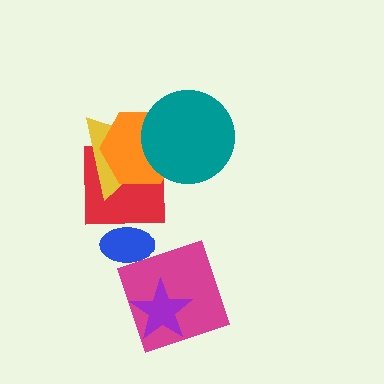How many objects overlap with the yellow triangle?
3 objects overlap with the yellow triangle.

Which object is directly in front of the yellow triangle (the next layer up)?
The orange hexagon is directly in front of the yellow triangle.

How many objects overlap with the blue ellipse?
0 objects overlap with the blue ellipse.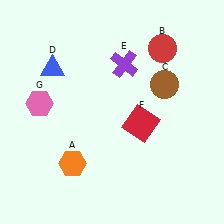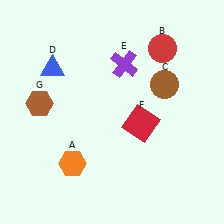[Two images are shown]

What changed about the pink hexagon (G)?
In Image 1, G is pink. In Image 2, it changed to brown.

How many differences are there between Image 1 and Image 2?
There is 1 difference between the two images.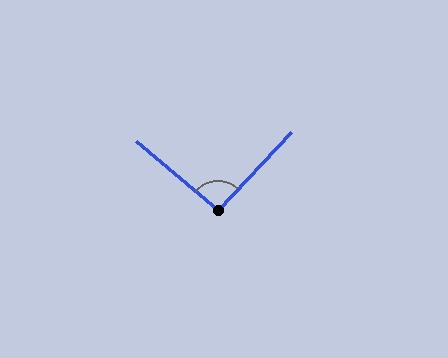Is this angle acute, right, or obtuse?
It is approximately a right angle.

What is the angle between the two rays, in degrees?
Approximately 93 degrees.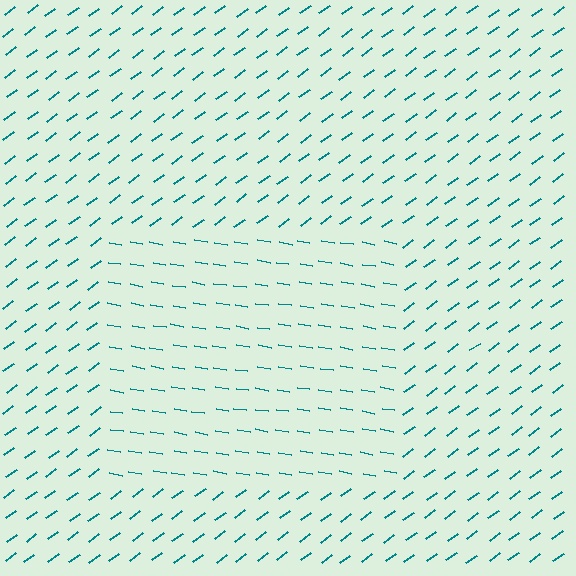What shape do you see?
I see a rectangle.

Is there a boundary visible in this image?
Yes, there is a texture boundary formed by a change in line orientation.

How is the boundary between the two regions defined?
The boundary is defined purely by a change in line orientation (approximately 45 degrees difference). All lines are the same color and thickness.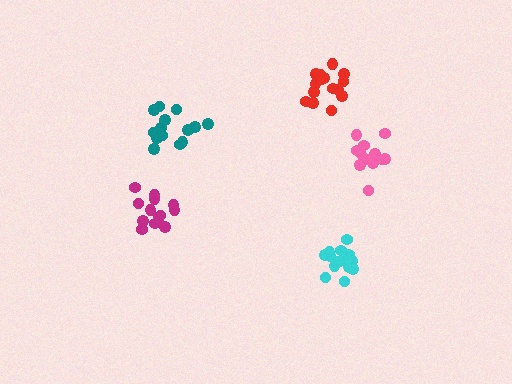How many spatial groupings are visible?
There are 5 spatial groupings.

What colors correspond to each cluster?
The clusters are colored: teal, pink, cyan, red, magenta.